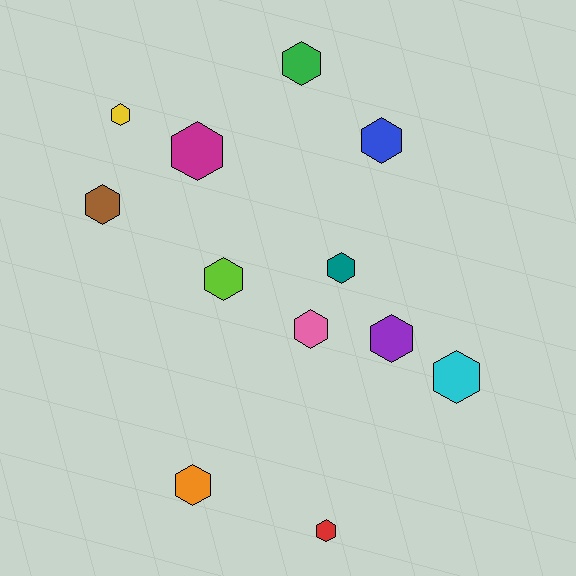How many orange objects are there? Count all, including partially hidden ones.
There is 1 orange object.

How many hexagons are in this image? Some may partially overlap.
There are 12 hexagons.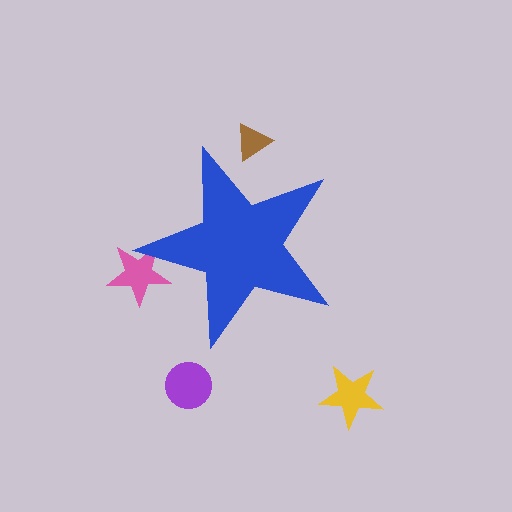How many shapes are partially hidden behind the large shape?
2 shapes are partially hidden.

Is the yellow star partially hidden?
No, the yellow star is fully visible.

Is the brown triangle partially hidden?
Yes, the brown triangle is partially hidden behind the blue star.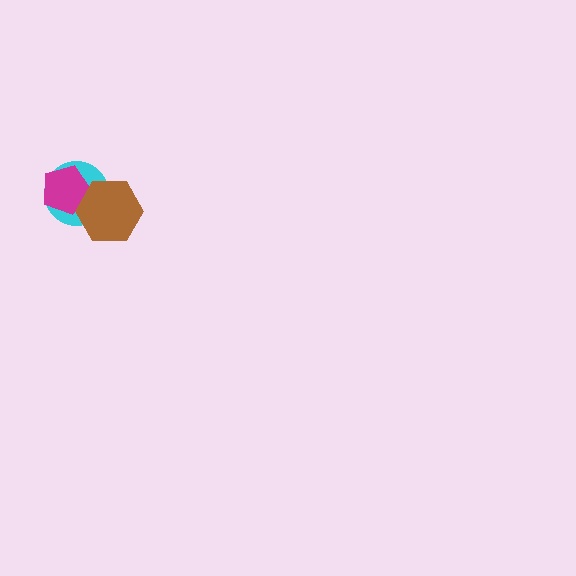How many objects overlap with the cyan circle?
2 objects overlap with the cyan circle.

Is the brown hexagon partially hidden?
No, no other shape covers it.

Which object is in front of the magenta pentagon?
The brown hexagon is in front of the magenta pentagon.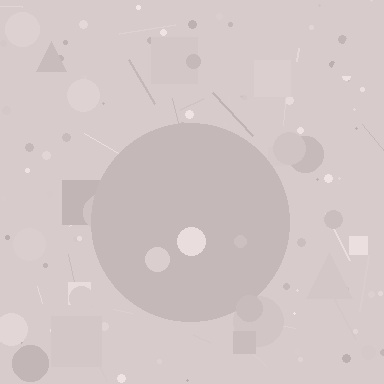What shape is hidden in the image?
A circle is hidden in the image.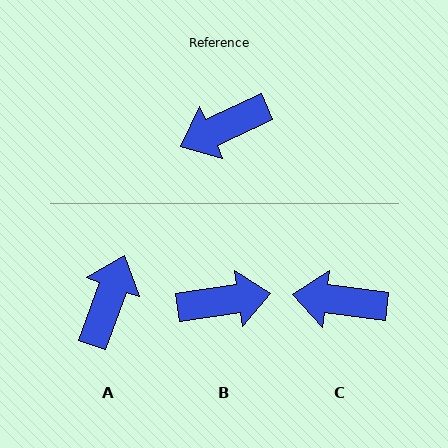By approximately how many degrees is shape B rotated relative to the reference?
Approximately 163 degrees counter-clockwise.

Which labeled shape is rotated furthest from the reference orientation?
B, about 163 degrees away.